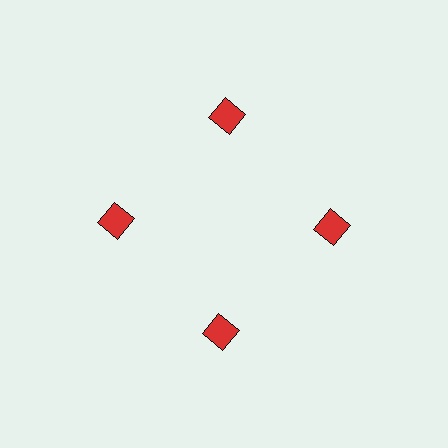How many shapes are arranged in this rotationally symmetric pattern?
There are 4 shapes, arranged in 4 groups of 1.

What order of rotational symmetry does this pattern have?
This pattern has 4-fold rotational symmetry.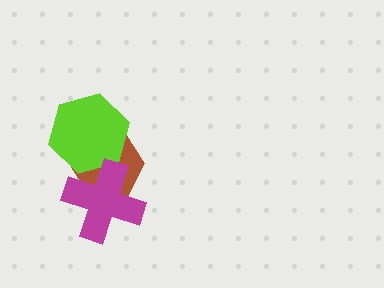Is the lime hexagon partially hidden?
Yes, it is partially covered by another shape.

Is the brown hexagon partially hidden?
Yes, it is partially covered by another shape.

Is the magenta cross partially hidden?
No, no other shape covers it.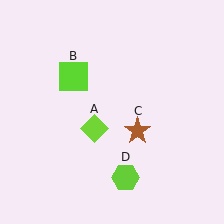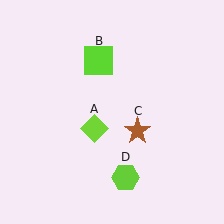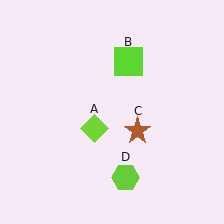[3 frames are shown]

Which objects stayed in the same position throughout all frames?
Lime diamond (object A) and brown star (object C) and lime hexagon (object D) remained stationary.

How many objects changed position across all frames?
1 object changed position: lime square (object B).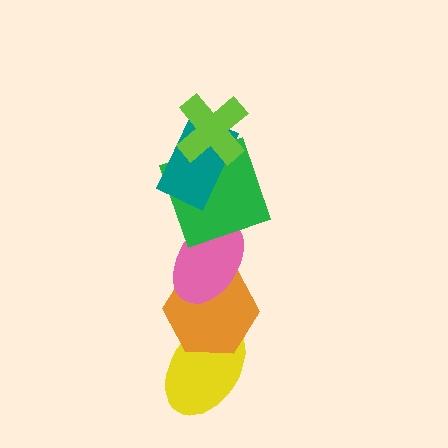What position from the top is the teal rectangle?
The teal rectangle is 2nd from the top.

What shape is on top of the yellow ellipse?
The orange hexagon is on top of the yellow ellipse.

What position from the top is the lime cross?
The lime cross is 1st from the top.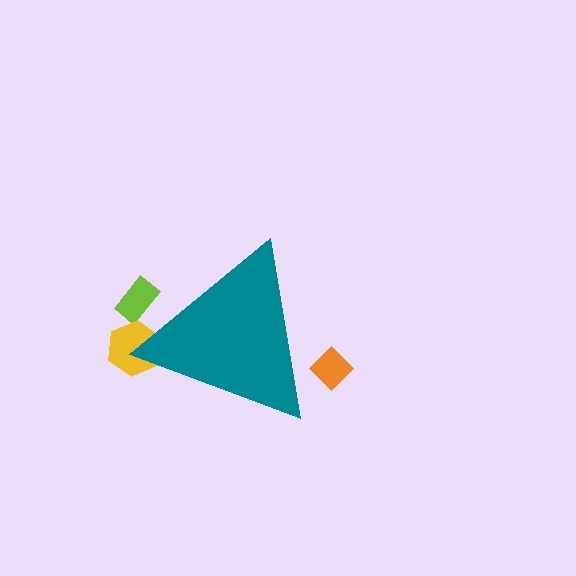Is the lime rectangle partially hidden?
Yes, the lime rectangle is partially hidden behind the teal triangle.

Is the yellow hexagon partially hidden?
Yes, the yellow hexagon is partially hidden behind the teal triangle.